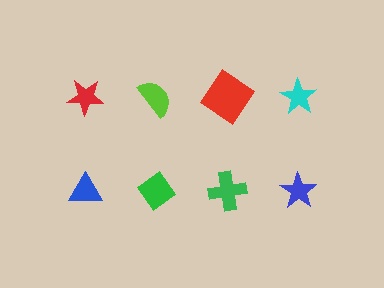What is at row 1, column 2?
A lime semicircle.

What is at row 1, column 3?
A red diamond.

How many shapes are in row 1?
4 shapes.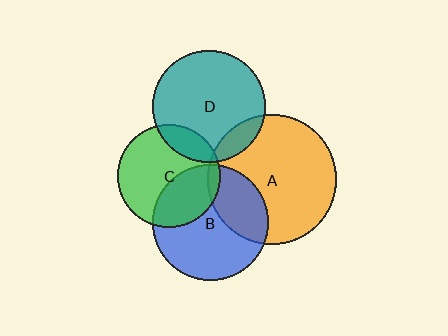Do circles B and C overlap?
Yes.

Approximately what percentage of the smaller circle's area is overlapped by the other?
Approximately 35%.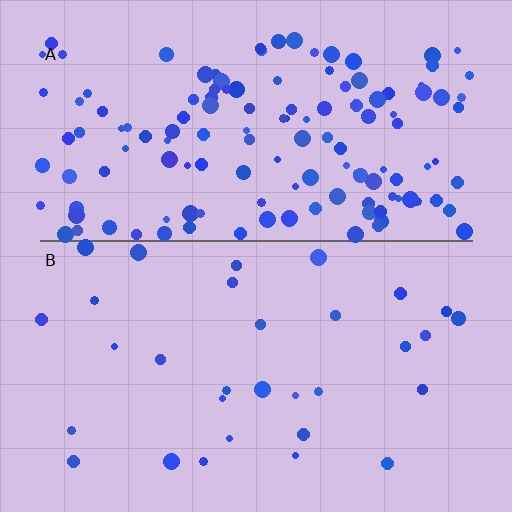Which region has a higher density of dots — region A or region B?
A (the top).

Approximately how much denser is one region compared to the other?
Approximately 4.5× — region A over region B.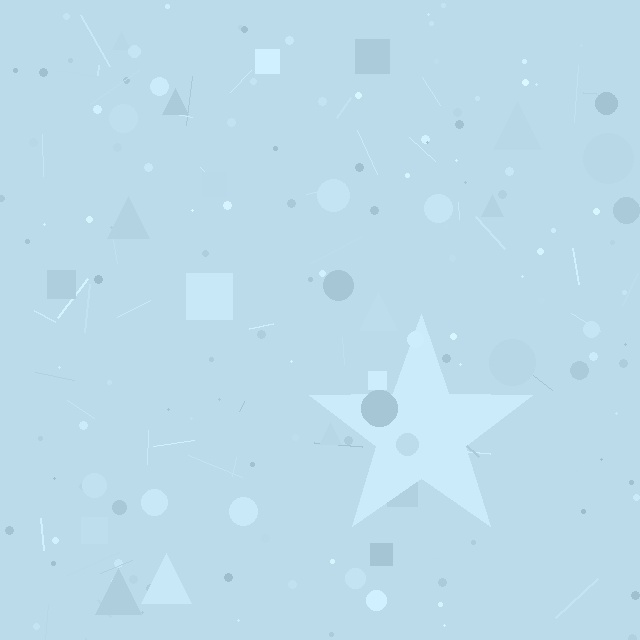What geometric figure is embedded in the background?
A star is embedded in the background.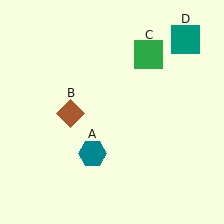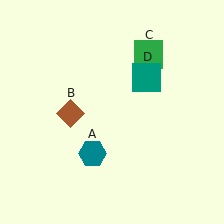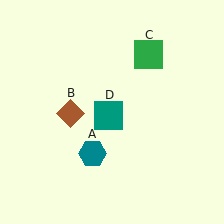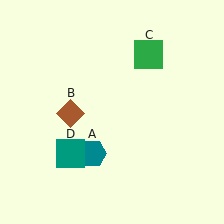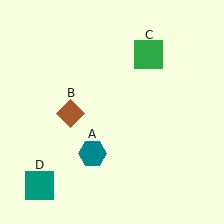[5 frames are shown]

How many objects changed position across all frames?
1 object changed position: teal square (object D).